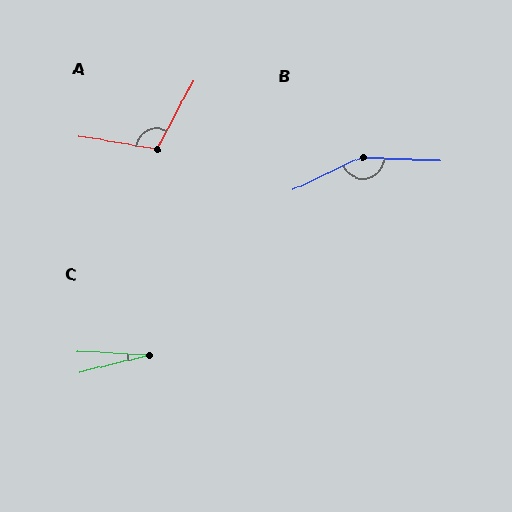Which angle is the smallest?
C, at approximately 17 degrees.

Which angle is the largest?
B, at approximately 152 degrees.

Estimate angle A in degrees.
Approximately 108 degrees.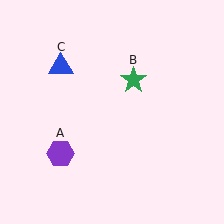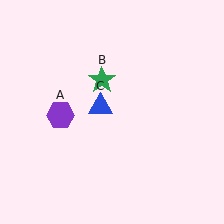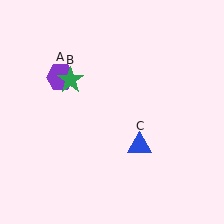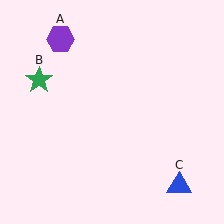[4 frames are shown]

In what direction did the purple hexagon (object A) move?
The purple hexagon (object A) moved up.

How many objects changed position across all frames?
3 objects changed position: purple hexagon (object A), green star (object B), blue triangle (object C).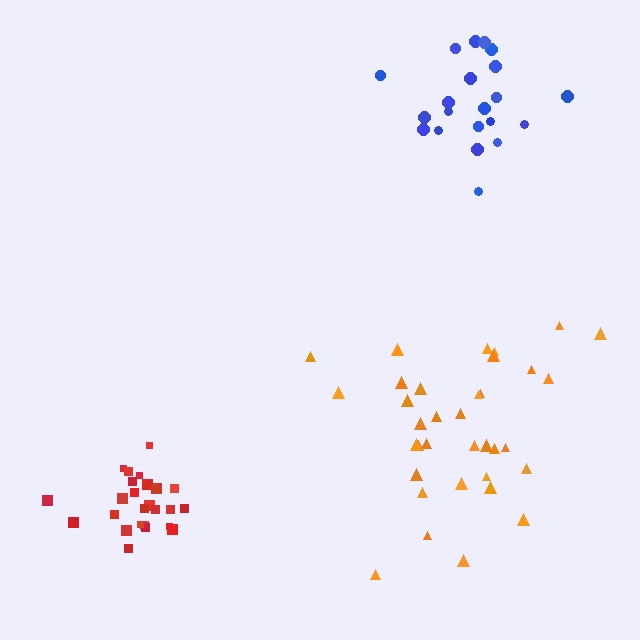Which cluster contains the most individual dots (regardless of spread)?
Orange (35).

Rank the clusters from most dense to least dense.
red, blue, orange.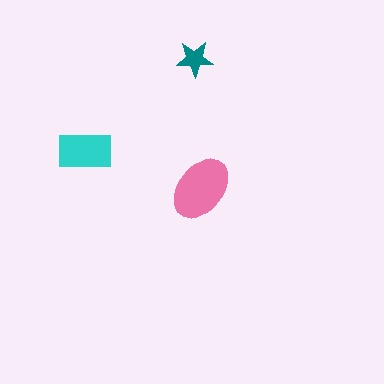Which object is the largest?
The pink ellipse.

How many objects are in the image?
There are 3 objects in the image.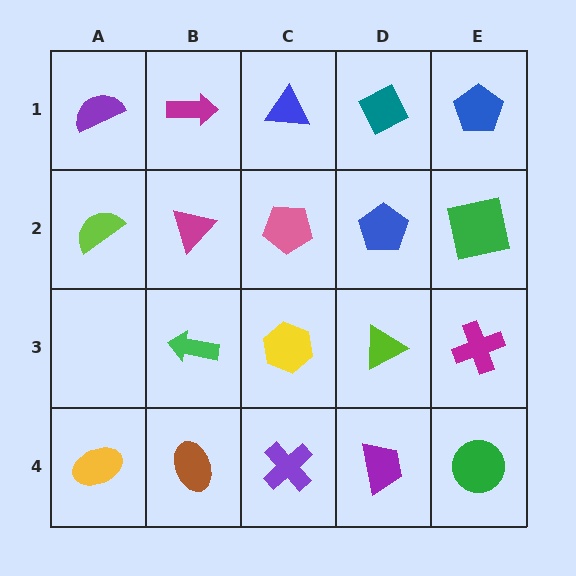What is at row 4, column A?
A yellow ellipse.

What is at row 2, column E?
A green square.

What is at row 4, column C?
A purple cross.